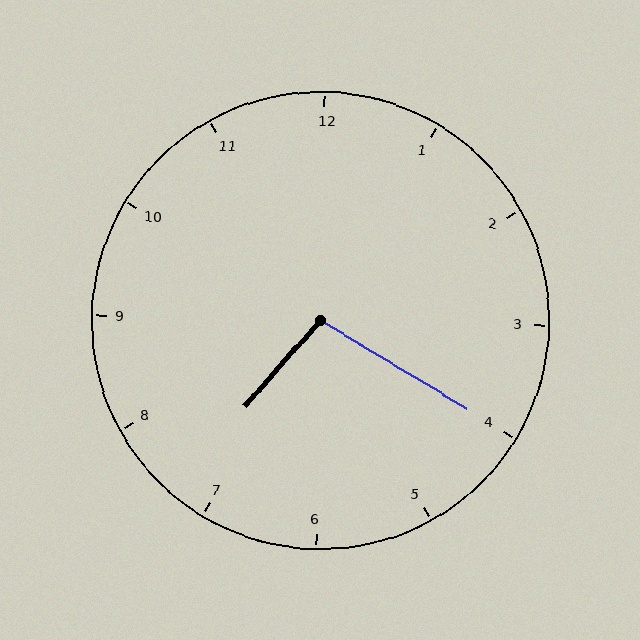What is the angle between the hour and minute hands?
Approximately 100 degrees.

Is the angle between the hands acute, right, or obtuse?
It is obtuse.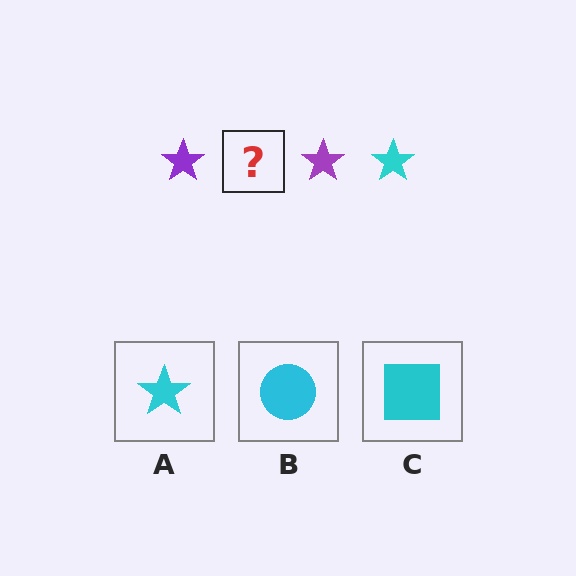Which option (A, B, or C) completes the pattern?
A.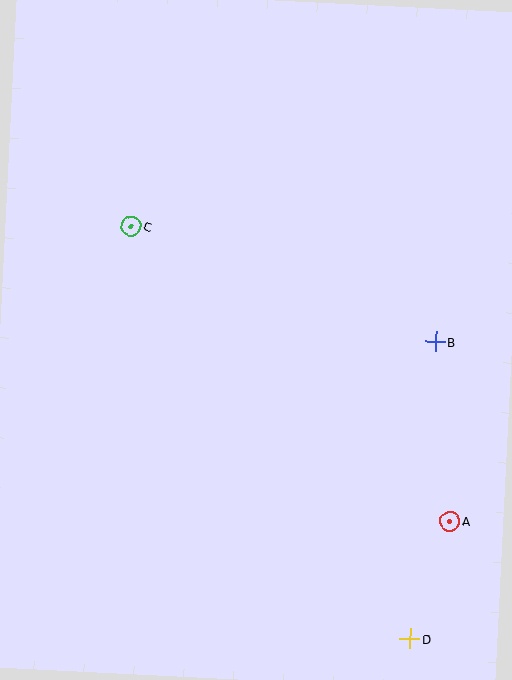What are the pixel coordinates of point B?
Point B is at (435, 341).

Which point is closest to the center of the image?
Point C at (131, 227) is closest to the center.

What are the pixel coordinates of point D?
Point D is at (410, 639).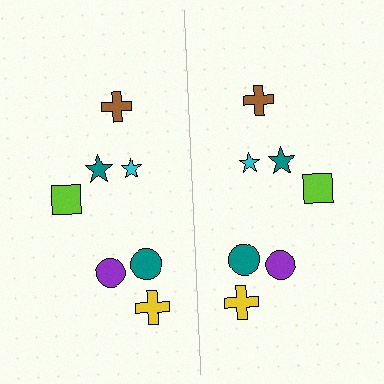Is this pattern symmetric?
Yes, this pattern has bilateral (reflection) symmetry.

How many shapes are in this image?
There are 14 shapes in this image.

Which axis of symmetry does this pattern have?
The pattern has a vertical axis of symmetry running through the center of the image.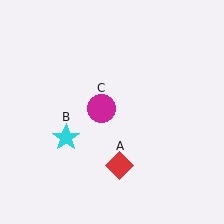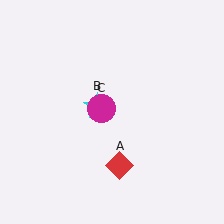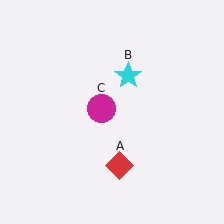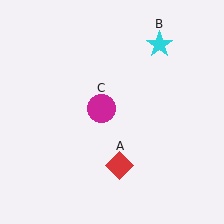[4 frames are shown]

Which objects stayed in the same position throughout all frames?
Red diamond (object A) and magenta circle (object C) remained stationary.